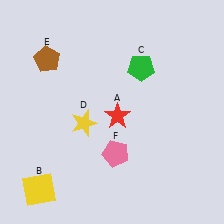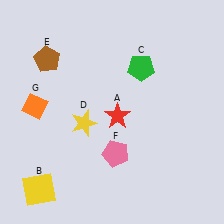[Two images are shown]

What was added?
An orange diamond (G) was added in Image 2.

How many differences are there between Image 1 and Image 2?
There is 1 difference between the two images.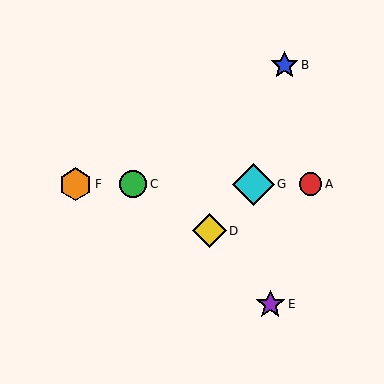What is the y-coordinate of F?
Object F is at y≈184.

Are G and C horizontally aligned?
Yes, both are at y≈184.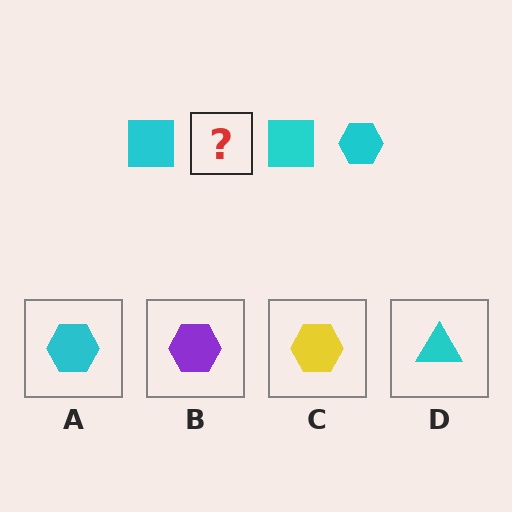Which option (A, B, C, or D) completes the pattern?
A.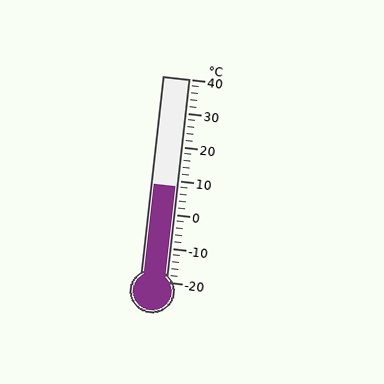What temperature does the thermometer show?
The thermometer shows approximately 8°C.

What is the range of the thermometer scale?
The thermometer scale ranges from -20°C to 40°C.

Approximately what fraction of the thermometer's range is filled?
The thermometer is filled to approximately 45% of its range.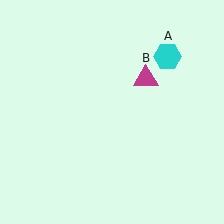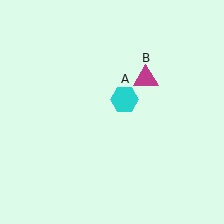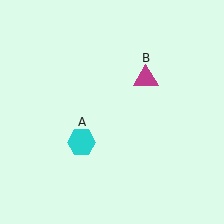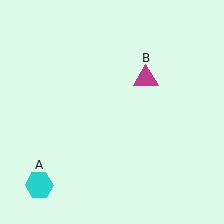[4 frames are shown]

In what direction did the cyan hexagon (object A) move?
The cyan hexagon (object A) moved down and to the left.